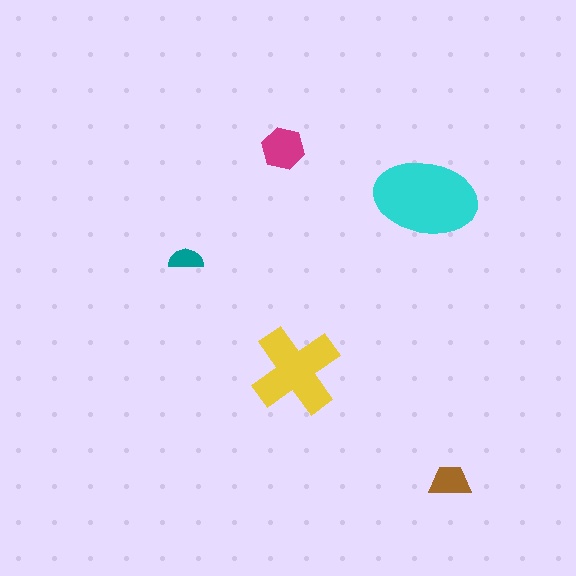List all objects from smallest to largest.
The teal semicircle, the brown trapezoid, the magenta hexagon, the yellow cross, the cyan ellipse.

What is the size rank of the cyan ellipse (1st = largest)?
1st.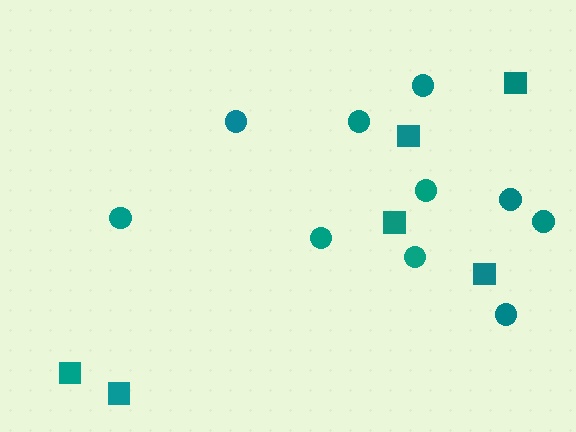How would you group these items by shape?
There are 2 groups: one group of squares (6) and one group of circles (10).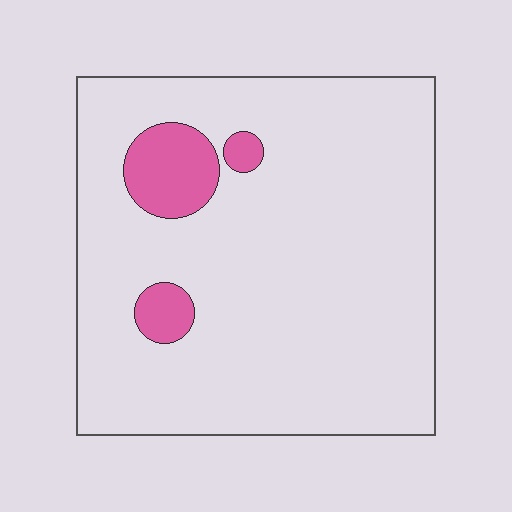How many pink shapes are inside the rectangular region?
3.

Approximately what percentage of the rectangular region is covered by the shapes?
Approximately 10%.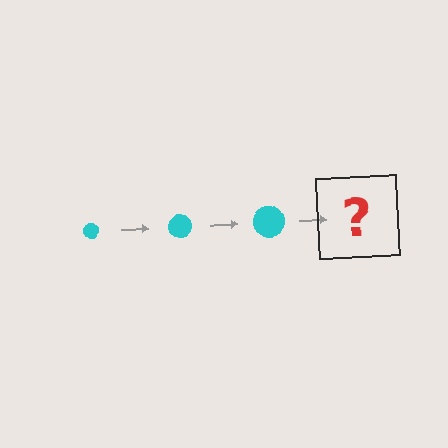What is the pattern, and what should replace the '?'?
The pattern is that the circle gets progressively larger each step. The '?' should be a cyan circle, larger than the previous one.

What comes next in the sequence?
The next element should be a cyan circle, larger than the previous one.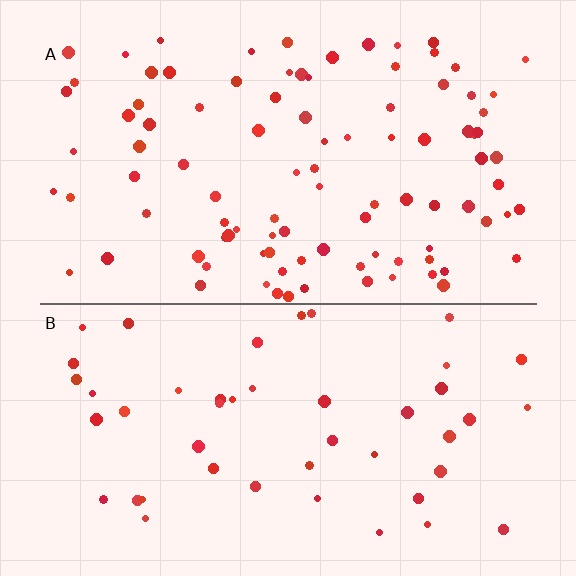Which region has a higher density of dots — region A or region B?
A (the top).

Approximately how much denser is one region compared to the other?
Approximately 2.1× — region A over region B.